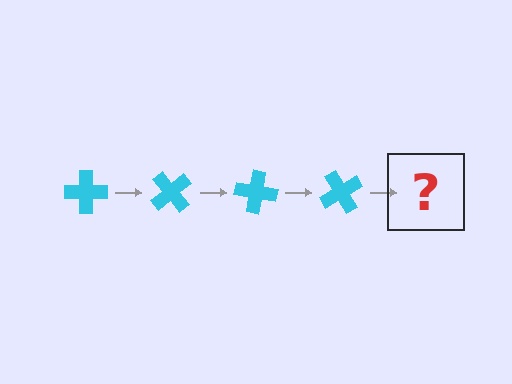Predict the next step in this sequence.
The next step is a cyan cross rotated 200 degrees.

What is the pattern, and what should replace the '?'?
The pattern is that the cross rotates 50 degrees each step. The '?' should be a cyan cross rotated 200 degrees.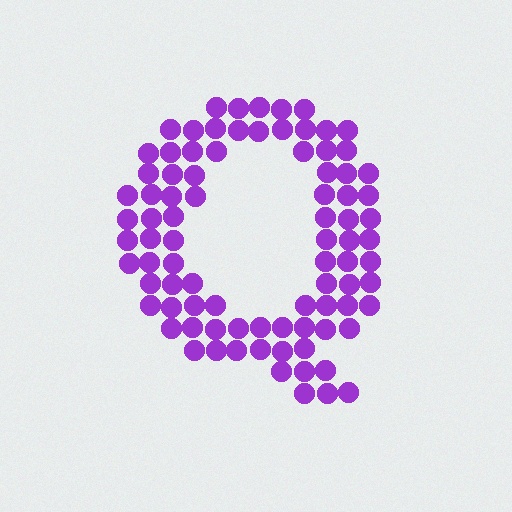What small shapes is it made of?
It is made of small circles.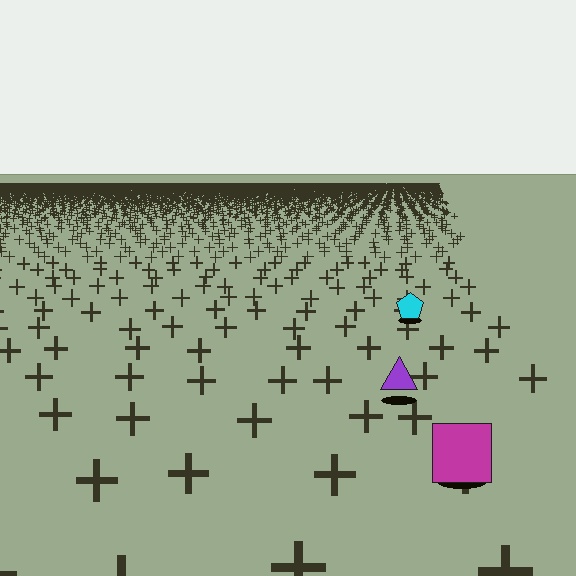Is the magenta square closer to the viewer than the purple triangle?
Yes. The magenta square is closer — you can tell from the texture gradient: the ground texture is coarser near it.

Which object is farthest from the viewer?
The cyan pentagon is farthest from the viewer. It appears smaller and the ground texture around it is denser.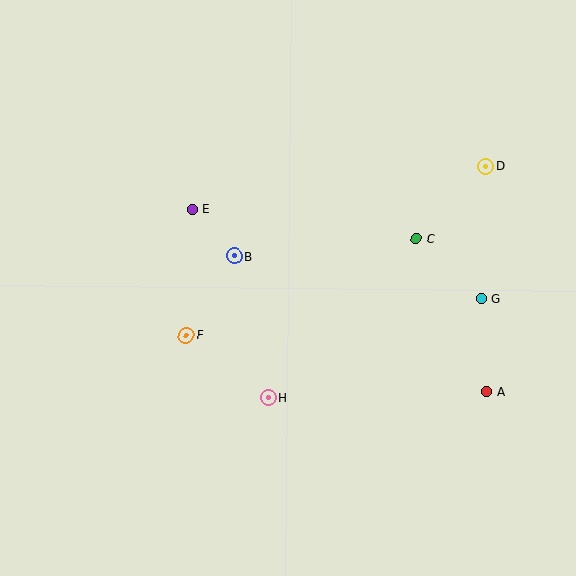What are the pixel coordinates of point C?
Point C is at (416, 239).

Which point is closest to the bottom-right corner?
Point A is closest to the bottom-right corner.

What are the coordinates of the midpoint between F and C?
The midpoint between F and C is at (301, 287).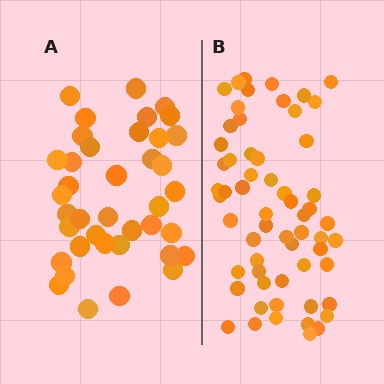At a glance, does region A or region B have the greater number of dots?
Region B (the right region) has more dots.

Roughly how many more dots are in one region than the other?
Region B has approximately 20 more dots than region A.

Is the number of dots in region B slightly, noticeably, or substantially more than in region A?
Region B has substantially more. The ratio is roughly 1.5 to 1.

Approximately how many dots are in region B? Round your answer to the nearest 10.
About 60 dots.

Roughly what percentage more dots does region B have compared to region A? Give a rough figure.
About 55% more.